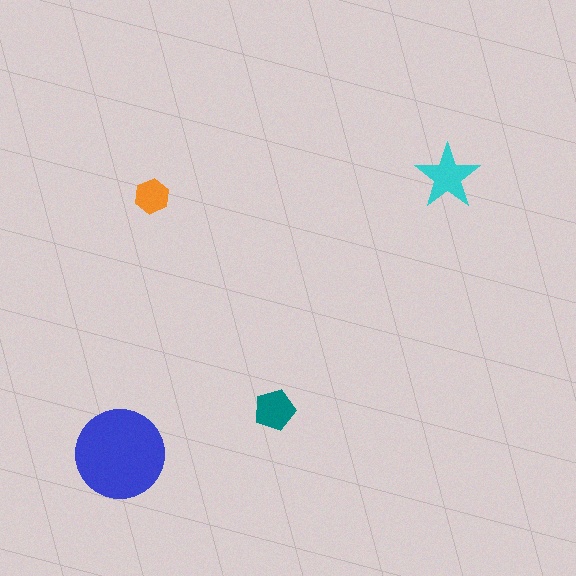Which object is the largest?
The blue circle.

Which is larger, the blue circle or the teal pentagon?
The blue circle.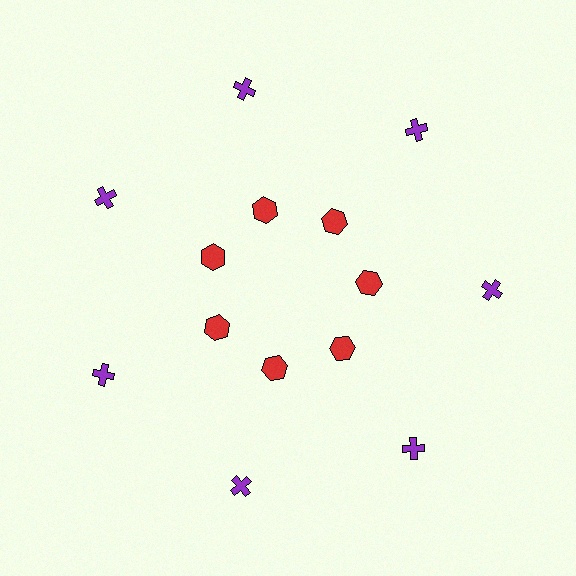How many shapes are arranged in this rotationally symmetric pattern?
There are 14 shapes, arranged in 7 groups of 2.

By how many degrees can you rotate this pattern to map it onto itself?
The pattern maps onto itself every 51 degrees of rotation.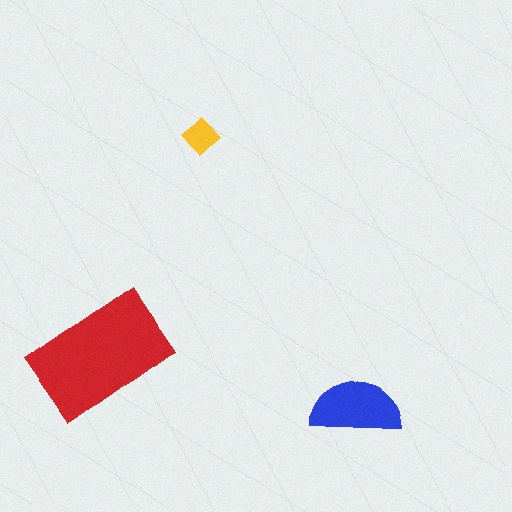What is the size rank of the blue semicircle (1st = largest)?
2nd.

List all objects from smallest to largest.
The yellow diamond, the blue semicircle, the red rectangle.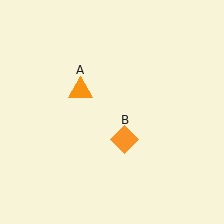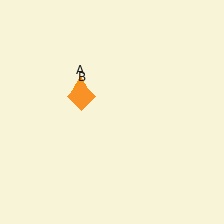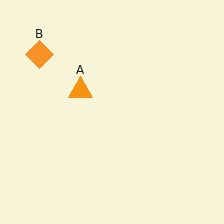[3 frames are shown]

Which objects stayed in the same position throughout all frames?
Orange triangle (object A) remained stationary.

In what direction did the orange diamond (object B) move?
The orange diamond (object B) moved up and to the left.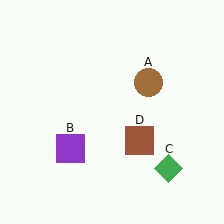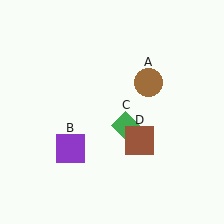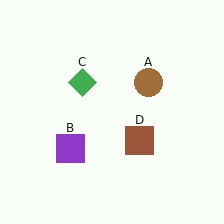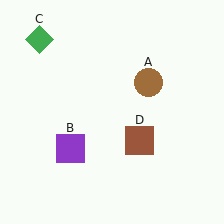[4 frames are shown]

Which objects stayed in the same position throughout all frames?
Brown circle (object A) and purple square (object B) and brown square (object D) remained stationary.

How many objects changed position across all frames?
1 object changed position: green diamond (object C).